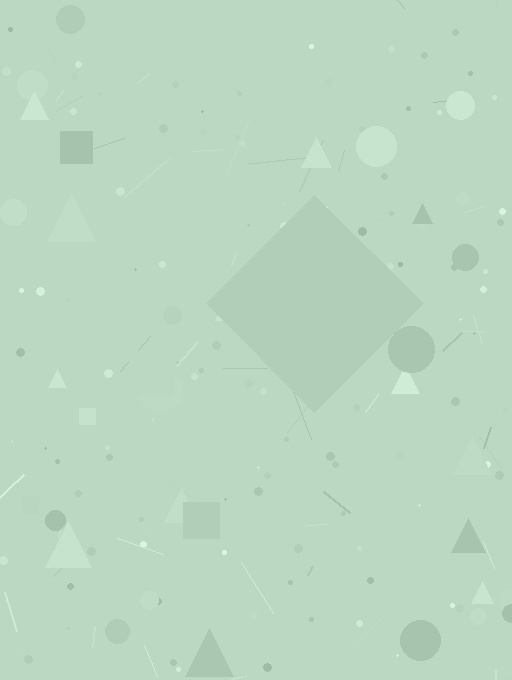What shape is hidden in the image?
A diamond is hidden in the image.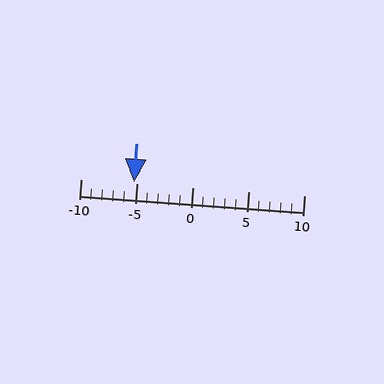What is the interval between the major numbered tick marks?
The major tick marks are spaced 5 units apart.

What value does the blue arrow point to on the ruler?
The blue arrow points to approximately -5.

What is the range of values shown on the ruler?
The ruler shows values from -10 to 10.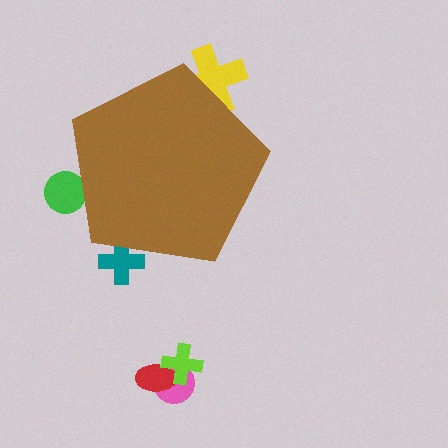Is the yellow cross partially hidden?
Yes, the yellow cross is partially hidden behind the brown pentagon.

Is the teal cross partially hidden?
Yes, the teal cross is partially hidden behind the brown pentagon.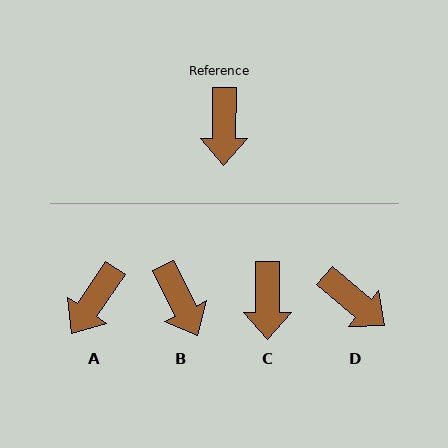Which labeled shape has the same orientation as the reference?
C.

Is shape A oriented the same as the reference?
No, it is off by about 33 degrees.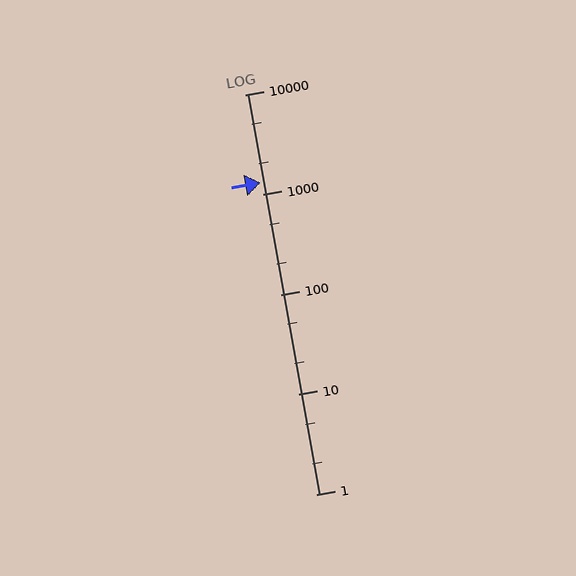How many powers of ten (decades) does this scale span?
The scale spans 4 decades, from 1 to 10000.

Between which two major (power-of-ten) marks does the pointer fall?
The pointer is between 1000 and 10000.